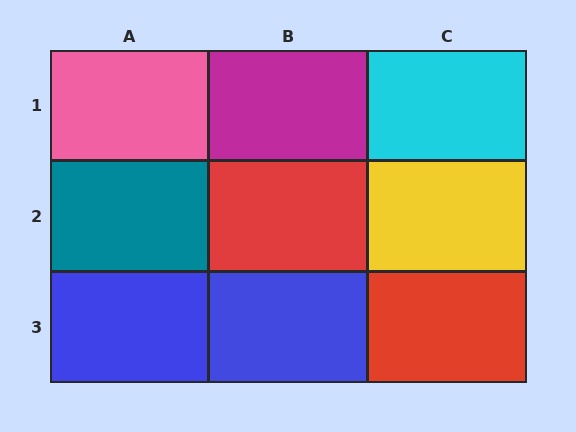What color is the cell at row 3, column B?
Blue.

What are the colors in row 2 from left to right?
Teal, red, yellow.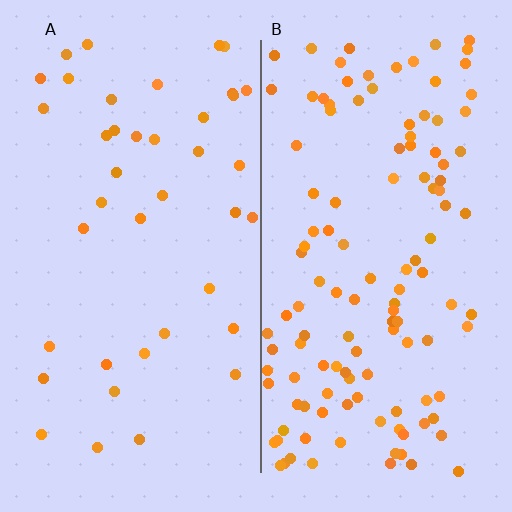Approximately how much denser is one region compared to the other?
Approximately 3.0× — region B over region A.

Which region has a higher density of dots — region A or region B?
B (the right).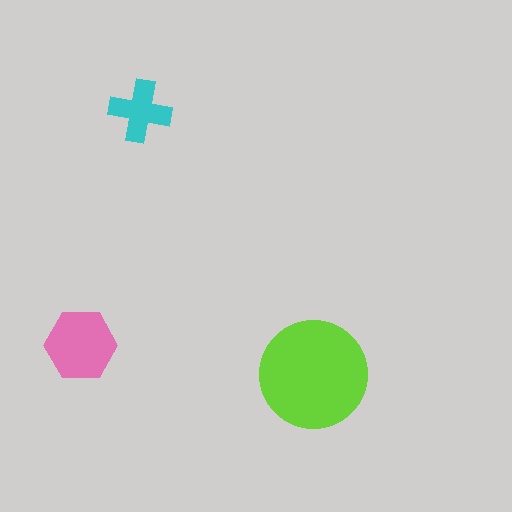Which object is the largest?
The lime circle.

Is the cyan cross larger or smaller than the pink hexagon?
Smaller.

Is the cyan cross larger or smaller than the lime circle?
Smaller.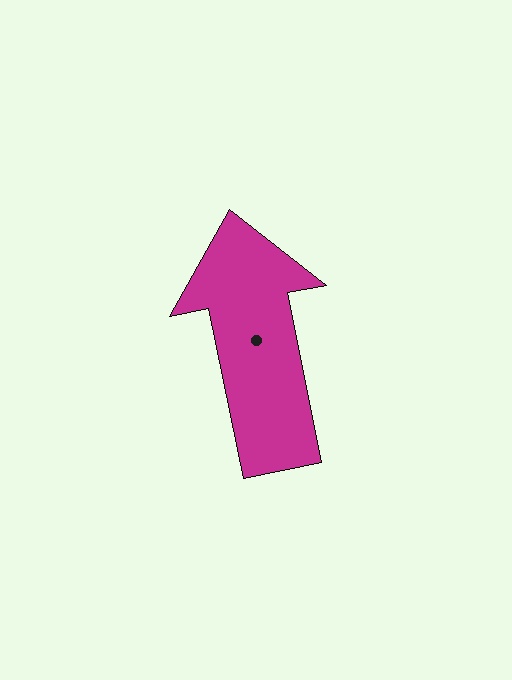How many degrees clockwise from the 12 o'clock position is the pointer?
Approximately 349 degrees.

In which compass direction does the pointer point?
North.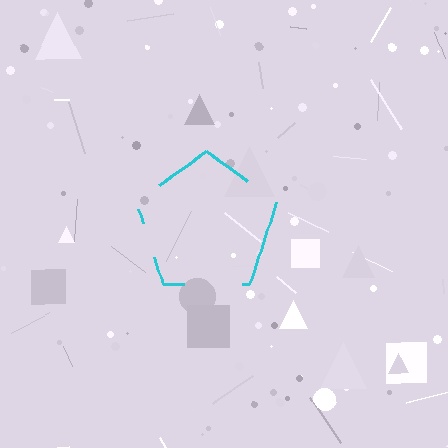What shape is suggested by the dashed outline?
The dashed outline suggests a pentagon.